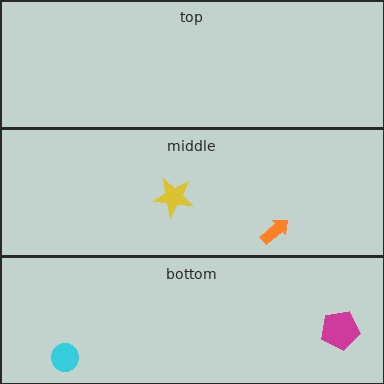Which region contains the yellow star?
The middle region.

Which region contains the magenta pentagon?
The bottom region.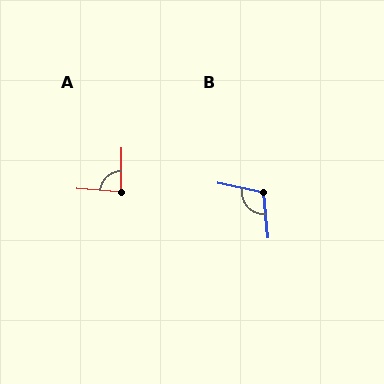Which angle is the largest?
B, at approximately 108 degrees.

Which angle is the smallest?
A, at approximately 87 degrees.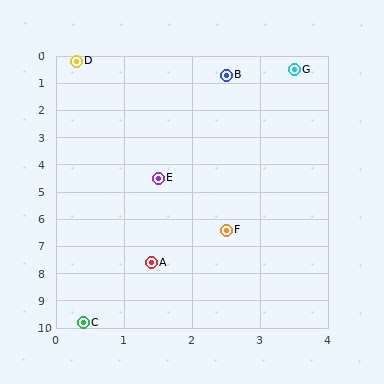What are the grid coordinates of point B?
Point B is at approximately (2.5, 0.7).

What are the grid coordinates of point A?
Point A is at approximately (1.4, 7.6).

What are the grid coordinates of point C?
Point C is at approximately (0.4, 9.8).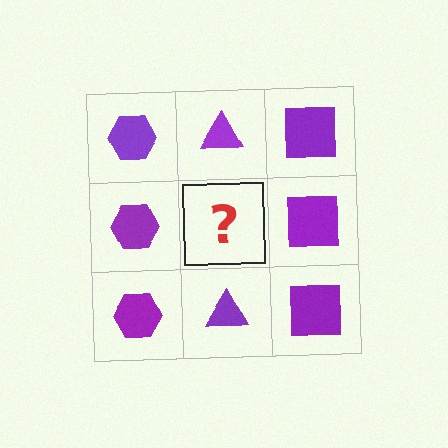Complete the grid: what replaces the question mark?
The question mark should be replaced with a purple triangle.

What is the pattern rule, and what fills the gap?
The rule is that each column has a consistent shape. The gap should be filled with a purple triangle.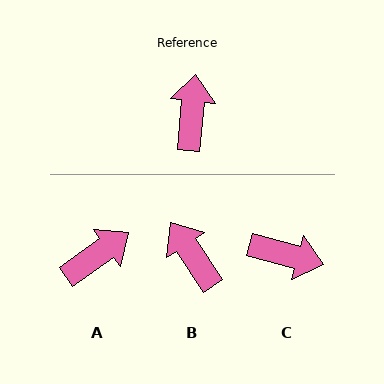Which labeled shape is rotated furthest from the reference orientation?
C, about 100 degrees away.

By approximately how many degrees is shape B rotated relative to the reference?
Approximately 39 degrees counter-clockwise.